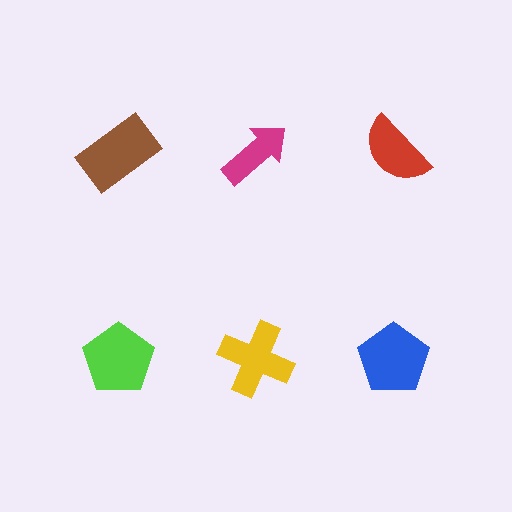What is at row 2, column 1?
A lime pentagon.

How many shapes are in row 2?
3 shapes.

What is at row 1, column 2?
A magenta arrow.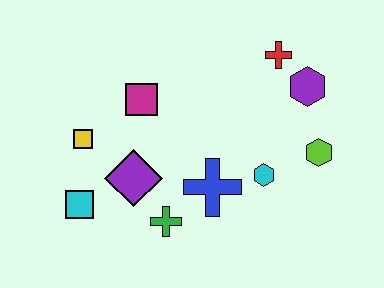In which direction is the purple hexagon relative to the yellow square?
The purple hexagon is to the right of the yellow square.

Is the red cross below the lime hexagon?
No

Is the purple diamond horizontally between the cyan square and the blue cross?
Yes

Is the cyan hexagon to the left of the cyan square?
No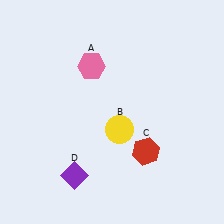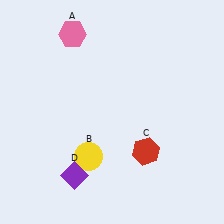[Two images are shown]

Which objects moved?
The objects that moved are: the pink hexagon (A), the yellow circle (B).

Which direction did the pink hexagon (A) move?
The pink hexagon (A) moved up.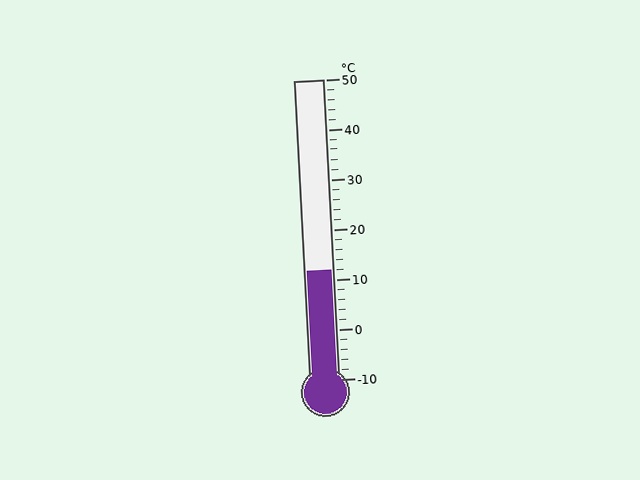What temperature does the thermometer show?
The thermometer shows approximately 12°C.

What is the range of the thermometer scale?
The thermometer scale ranges from -10°C to 50°C.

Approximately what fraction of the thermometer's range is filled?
The thermometer is filled to approximately 35% of its range.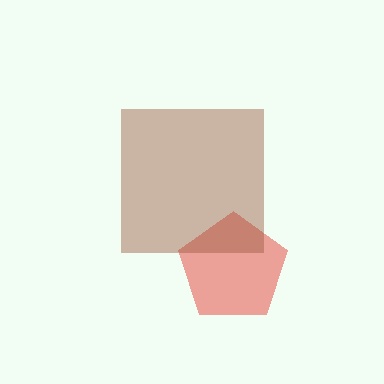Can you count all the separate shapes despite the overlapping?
Yes, there are 2 separate shapes.